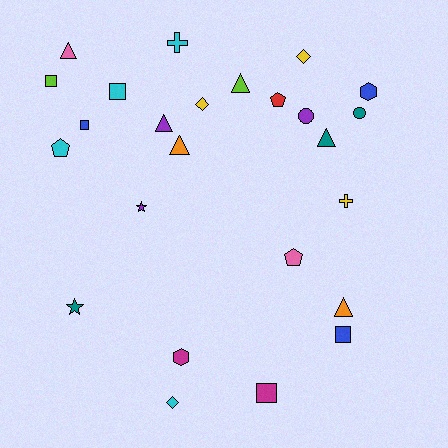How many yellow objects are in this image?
There are 3 yellow objects.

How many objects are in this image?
There are 25 objects.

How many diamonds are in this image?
There are 3 diamonds.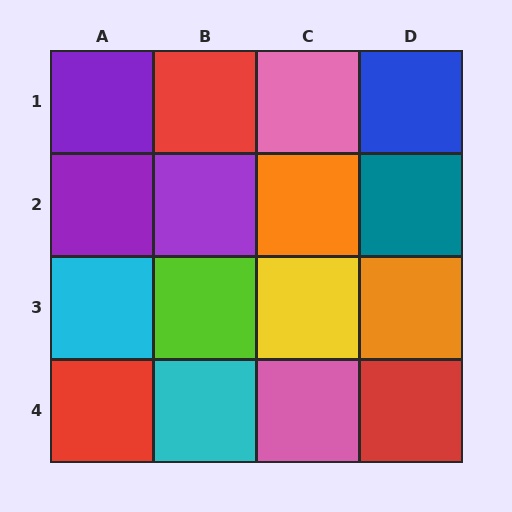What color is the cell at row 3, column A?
Cyan.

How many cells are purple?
3 cells are purple.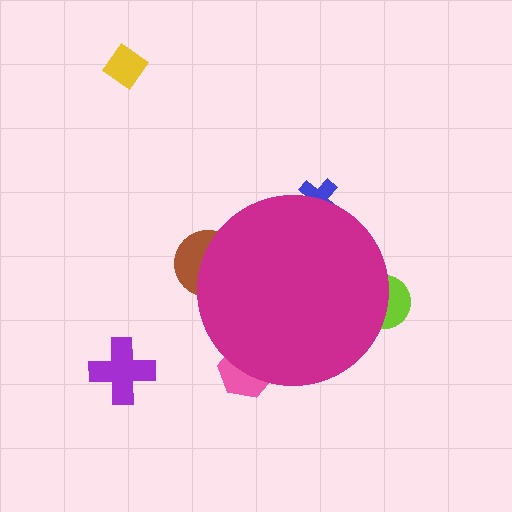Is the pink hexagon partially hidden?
Yes, the pink hexagon is partially hidden behind the magenta circle.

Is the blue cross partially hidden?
Yes, the blue cross is partially hidden behind the magenta circle.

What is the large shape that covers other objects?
A magenta circle.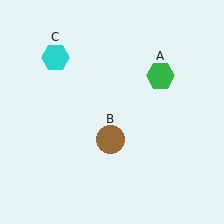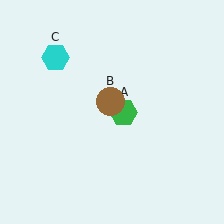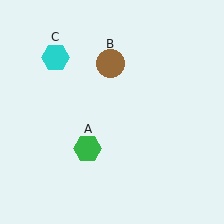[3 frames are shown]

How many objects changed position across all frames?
2 objects changed position: green hexagon (object A), brown circle (object B).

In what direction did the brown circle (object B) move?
The brown circle (object B) moved up.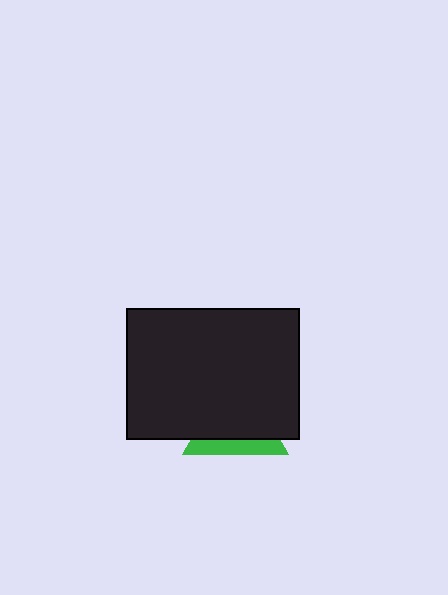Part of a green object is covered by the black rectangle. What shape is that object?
It is a triangle.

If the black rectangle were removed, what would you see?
You would see the complete green triangle.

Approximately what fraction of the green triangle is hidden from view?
Roughly 69% of the green triangle is hidden behind the black rectangle.